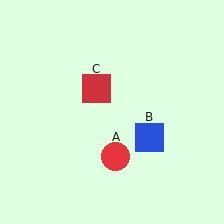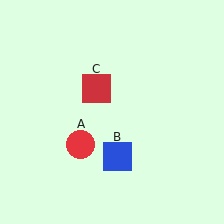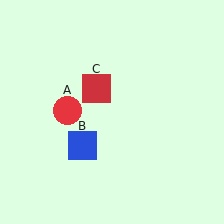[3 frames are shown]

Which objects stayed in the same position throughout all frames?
Red square (object C) remained stationary.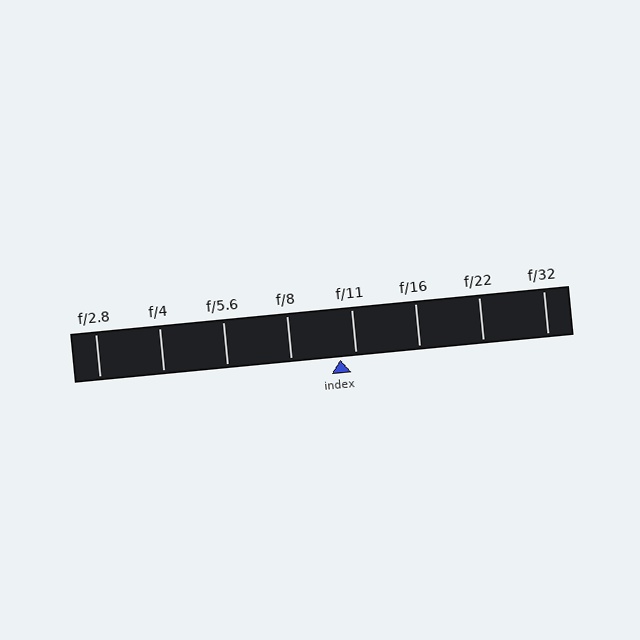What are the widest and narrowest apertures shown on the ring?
The widest aperture shown is f/2.8 and the narrowest is f/32.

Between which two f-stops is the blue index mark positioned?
The index mark is between f/8 and f/11.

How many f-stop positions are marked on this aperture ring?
There are 8 f-stop positions marked.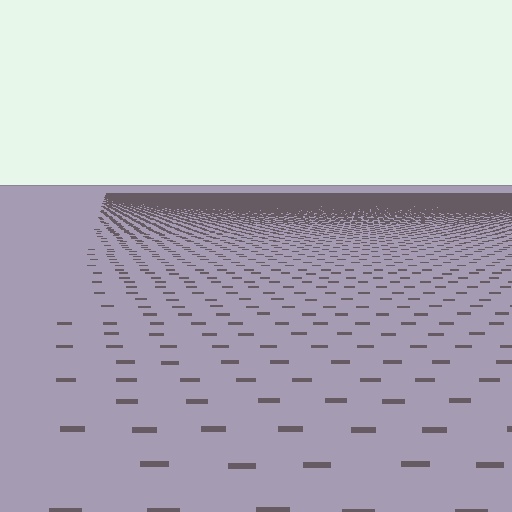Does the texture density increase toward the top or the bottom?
Density increases toward the top.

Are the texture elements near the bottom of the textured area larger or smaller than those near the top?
Larger. Near the bottom, elements are closer to the viewer and appear at a bigger on-screen size.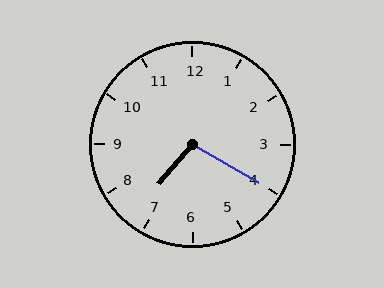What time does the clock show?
7:20.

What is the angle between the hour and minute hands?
Approximately 100 degrees.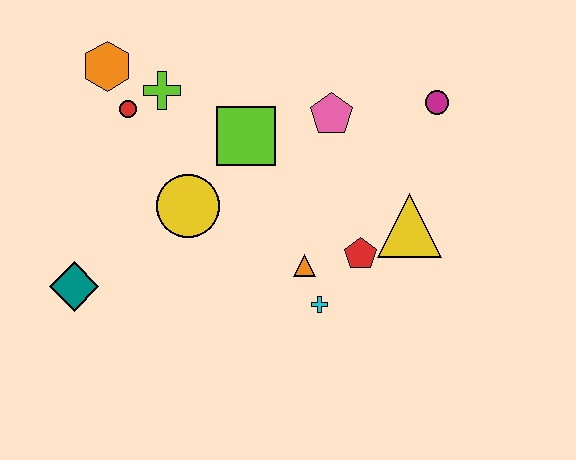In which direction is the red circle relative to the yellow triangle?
The red circle is to the left of the yellow triangle.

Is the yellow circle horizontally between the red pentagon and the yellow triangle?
No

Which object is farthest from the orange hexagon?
The yellow triangle is farthest from the orange hexagon.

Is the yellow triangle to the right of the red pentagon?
Yes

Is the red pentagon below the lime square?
Yes